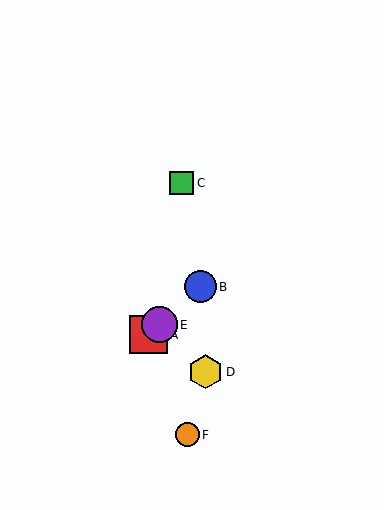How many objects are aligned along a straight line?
3 objects (A, B, E) are aligned along a straight line.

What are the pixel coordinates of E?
Object E is at (159, 325).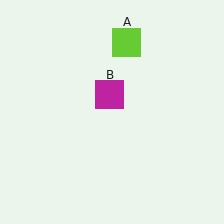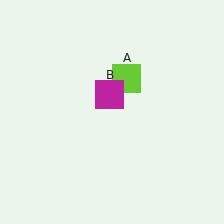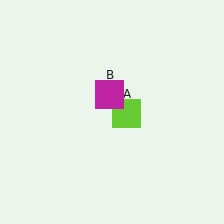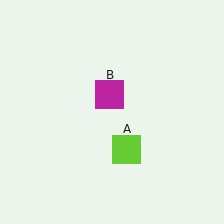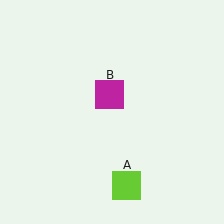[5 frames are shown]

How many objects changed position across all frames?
1 object changed position: lime square (object A).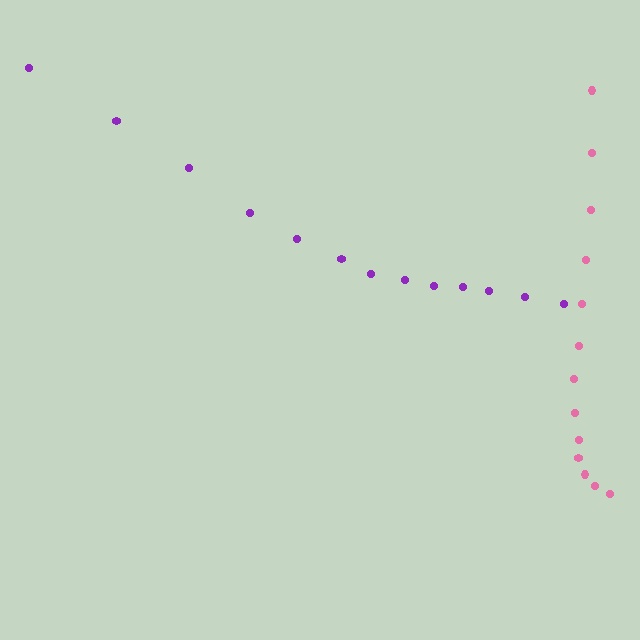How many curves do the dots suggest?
There are 2 distinct paths.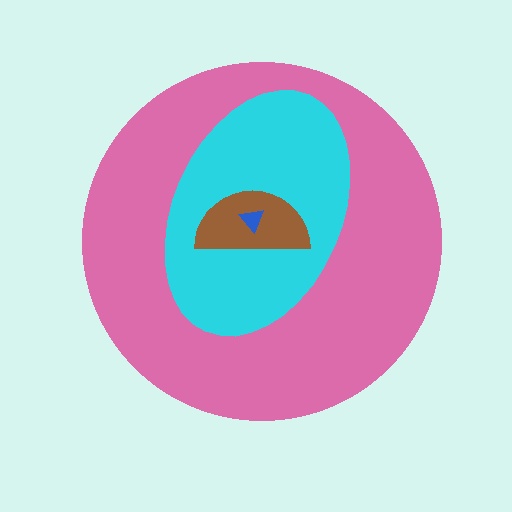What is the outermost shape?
The pink circle.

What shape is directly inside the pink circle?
The cyan ellipse.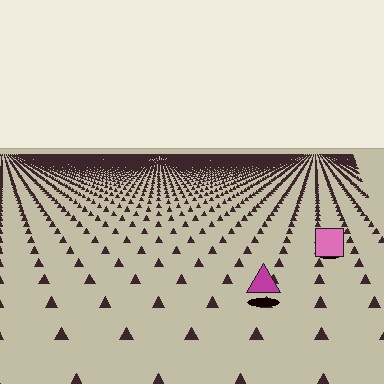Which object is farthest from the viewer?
The pink square is farthest from the viewer. It appears smaller and the ground texture around it is denser.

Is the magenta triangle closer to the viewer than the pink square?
Yes. The magenta triangle is closer — you can tell from the texture gradient: the ground texture is coarser near it.